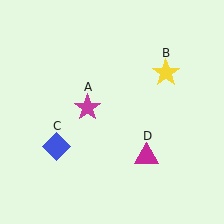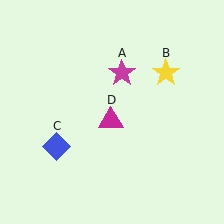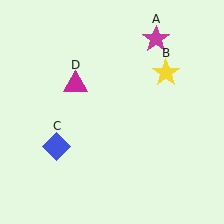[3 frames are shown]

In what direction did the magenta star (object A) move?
The magenta star (object A) moved up and to the right.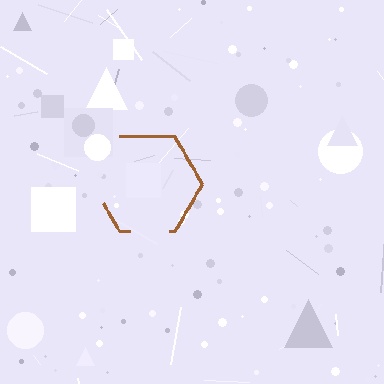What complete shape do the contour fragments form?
The contour fragments form a hexagon.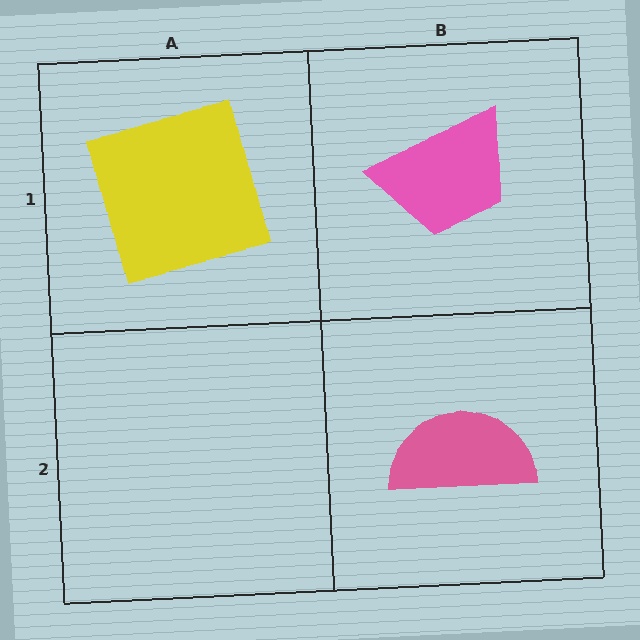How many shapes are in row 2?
1 shape.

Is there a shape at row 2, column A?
No, that cell is empty.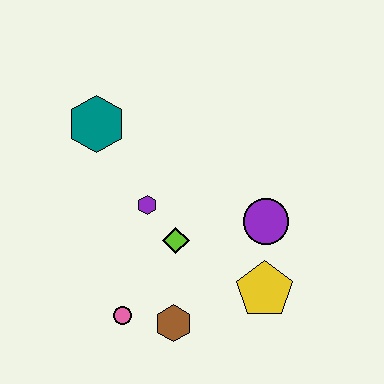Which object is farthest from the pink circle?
The teal hexagon is farthest from the pink circle.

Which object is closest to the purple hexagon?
The lime diamond is closest to the purple hexagon.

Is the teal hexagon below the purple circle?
No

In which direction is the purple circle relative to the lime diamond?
The purple circle is to the right of the lime diamond.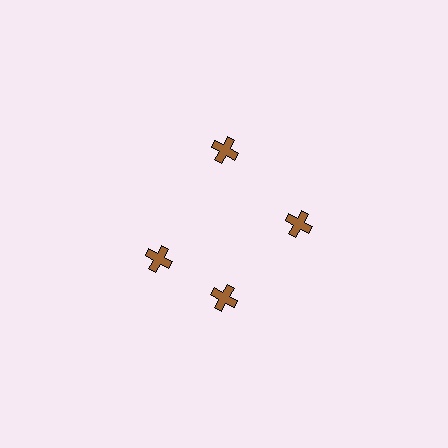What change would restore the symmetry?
The symmetry would be restored by rotating it back into even spacing with its neighbors so that all 4 crosses sit at equal angles and equal distance from the center.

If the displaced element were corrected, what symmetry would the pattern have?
It would have 4-fold rotational symmetry — the pattern would map onto itself every 90 degrees.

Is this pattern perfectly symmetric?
No. The 4 brown crosses are arranged in a ring, but one element near the 9 o'clock position is rotated out of alignment along the ring, breaking the 4-fold rotational symmetry.